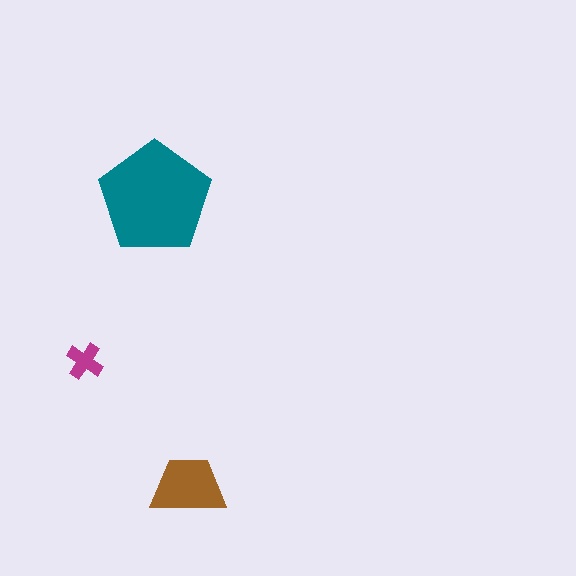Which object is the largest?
The teal pentagon.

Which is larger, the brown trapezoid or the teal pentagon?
The teal pentagon.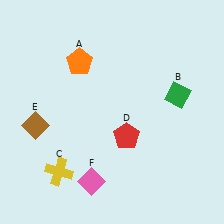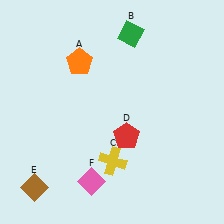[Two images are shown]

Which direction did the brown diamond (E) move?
The brown diamond (E) moved down.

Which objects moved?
The objects that moved are: the green diamond (B), the yellow cross (C), the brown diamond (E).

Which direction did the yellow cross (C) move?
The yellow cross (C) moved right.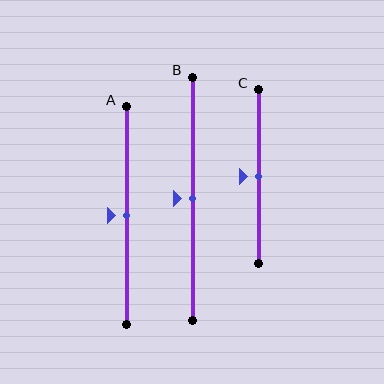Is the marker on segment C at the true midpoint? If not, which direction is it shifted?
Yes, the marker on segment C is at the true midpoint.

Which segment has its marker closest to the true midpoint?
Segment A has its marker closest to the true midpoint.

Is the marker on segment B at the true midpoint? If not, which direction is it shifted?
Yes, the marker on segment B is at the true midpoint.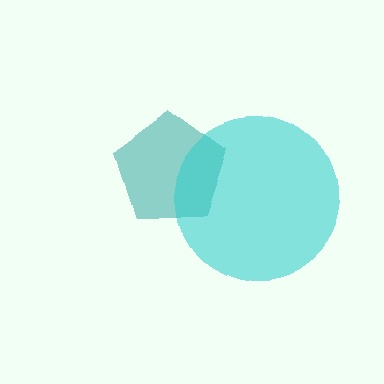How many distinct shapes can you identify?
There are 2 distinct shapes: a teal pentagon, a cyan circle.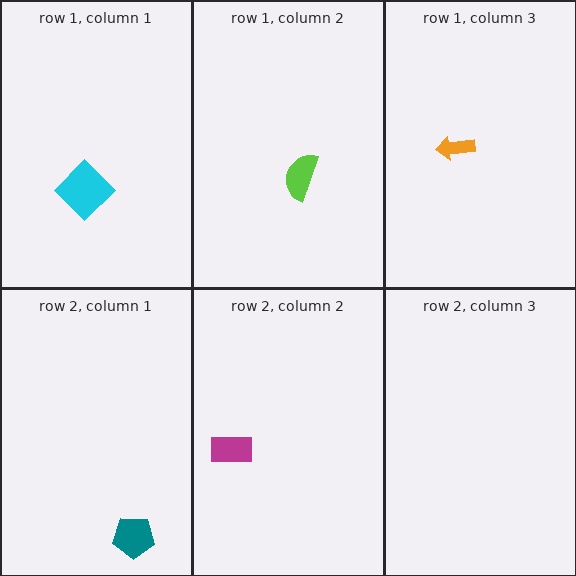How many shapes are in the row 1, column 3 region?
1.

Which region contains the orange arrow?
The row 1, column 3 region.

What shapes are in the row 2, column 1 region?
The teal pentagon.